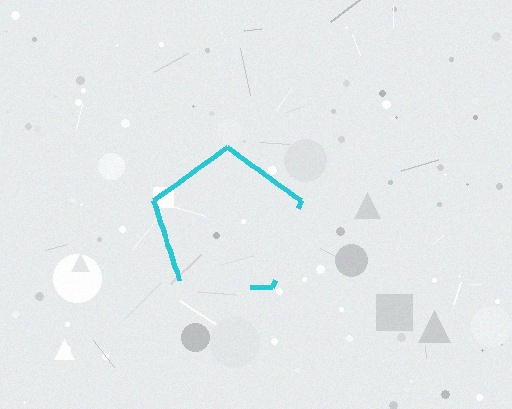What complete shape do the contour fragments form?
The contour fragments form a pentagon.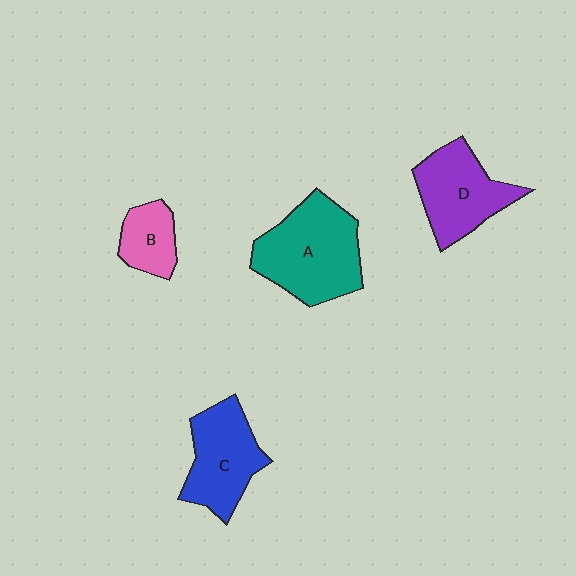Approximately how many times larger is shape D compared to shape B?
Approximately 1.8 times.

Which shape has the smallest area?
Shape B (pink).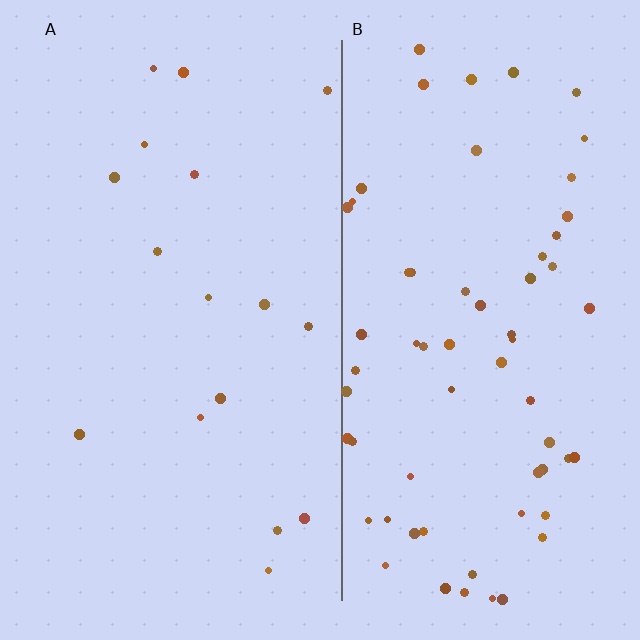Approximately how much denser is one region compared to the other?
Approximately 3.9× — region B over region A.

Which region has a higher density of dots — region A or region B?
B (the right).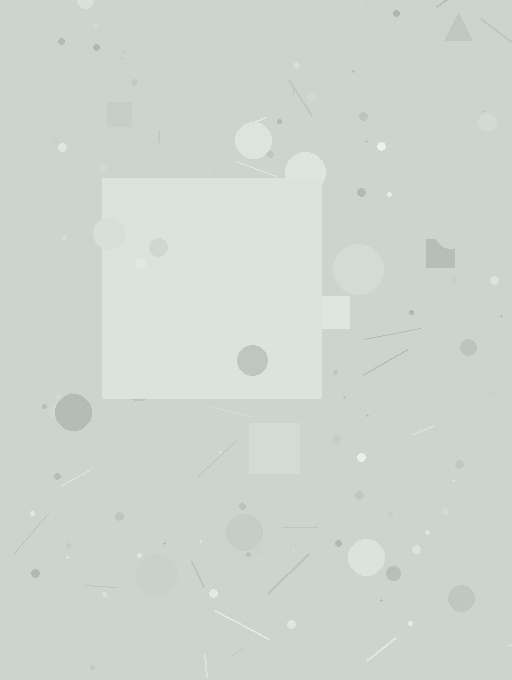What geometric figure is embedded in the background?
A square is embedded in the background.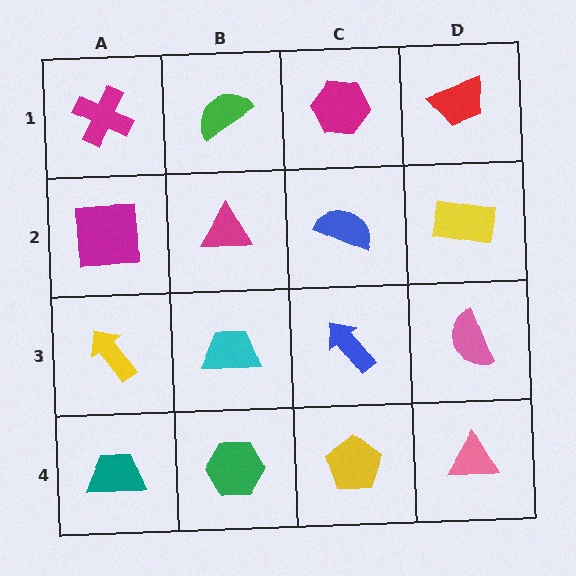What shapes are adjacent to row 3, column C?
A blue semicircle (row 2, column C), a yellow pentagon (row 4, column C), a cyan trapezoid (row 3, column B), a pink semicircle (row 3, column D).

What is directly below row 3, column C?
A yellow pentagon.